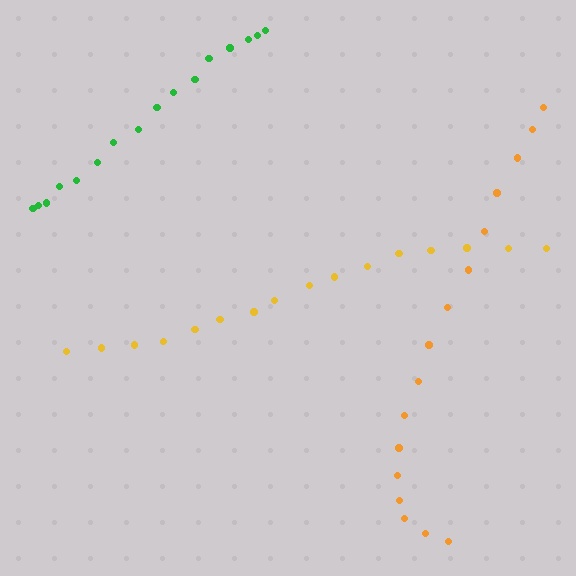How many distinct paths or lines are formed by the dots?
There are 3 distinct paths.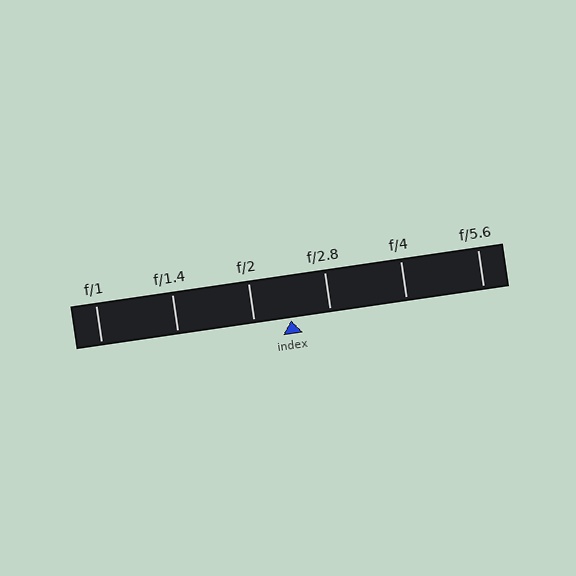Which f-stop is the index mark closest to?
The index mark is closest to f/2.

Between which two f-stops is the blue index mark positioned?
The index mark is between f/2 and f/2.8.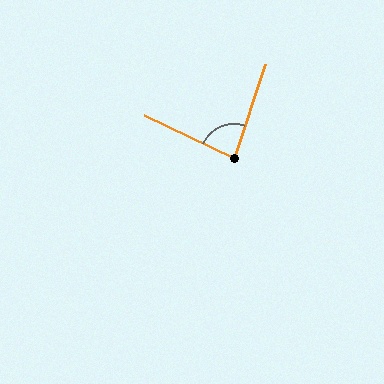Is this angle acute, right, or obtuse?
It is acute.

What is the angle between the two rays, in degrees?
Approximately 83 degrees.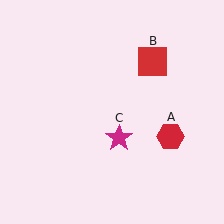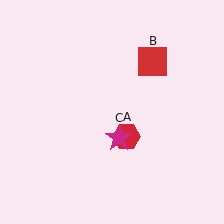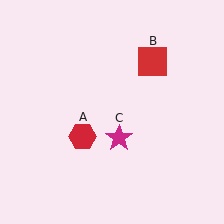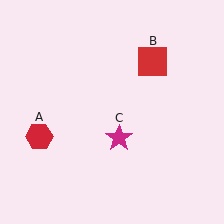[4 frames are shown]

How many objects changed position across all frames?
1 object changed position: red hexagon (object A).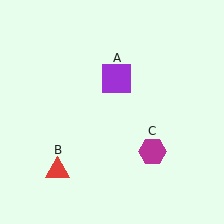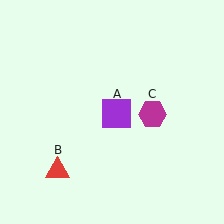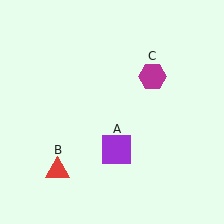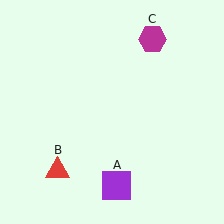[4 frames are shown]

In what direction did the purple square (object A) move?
The purple square (object A) moved down.